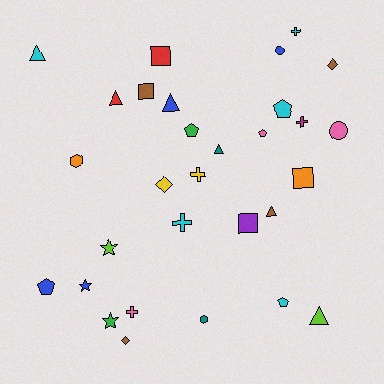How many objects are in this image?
There are 30 objects.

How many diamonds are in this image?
There are 3 diamonds.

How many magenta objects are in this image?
There is 1 magenta object.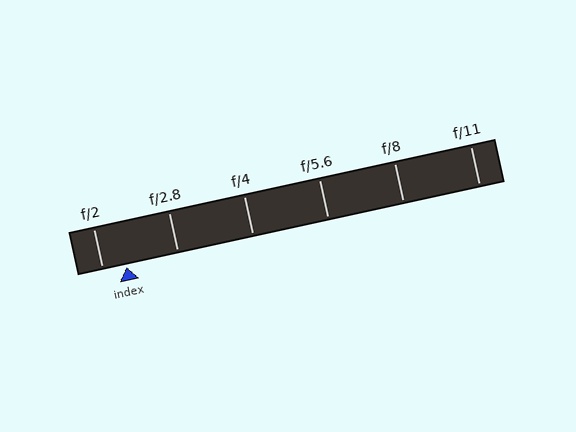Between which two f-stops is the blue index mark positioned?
The index mark is between f/2 and f/2.8.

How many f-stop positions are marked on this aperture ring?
There are 6 f-stop positions marked.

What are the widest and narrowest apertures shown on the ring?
The widest aperture shown is f/2 and the narrowest is f/11.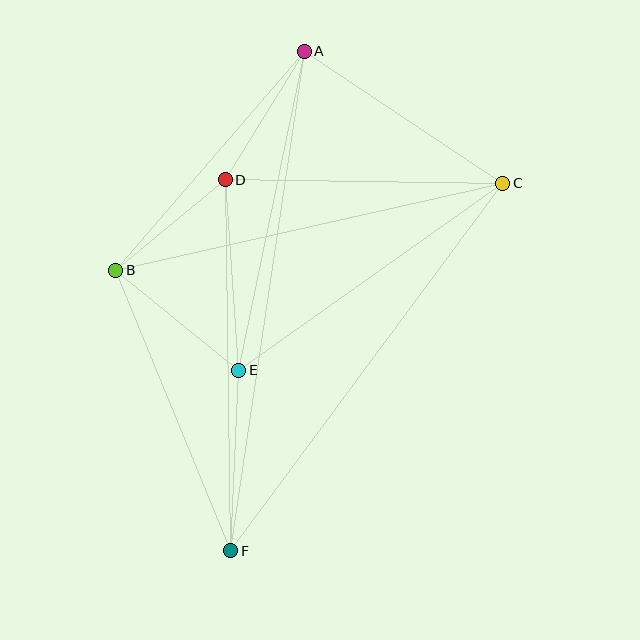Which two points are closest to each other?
Points B and D are closest to each other.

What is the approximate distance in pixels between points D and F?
The distance between D and F is approximately 371 pixels.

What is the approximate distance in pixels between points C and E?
The distance between C and E is approximately 324 pixels.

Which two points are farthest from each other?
Points A and F are farthest from each other.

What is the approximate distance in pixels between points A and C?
The distance between A and C is approximately 239 pixels.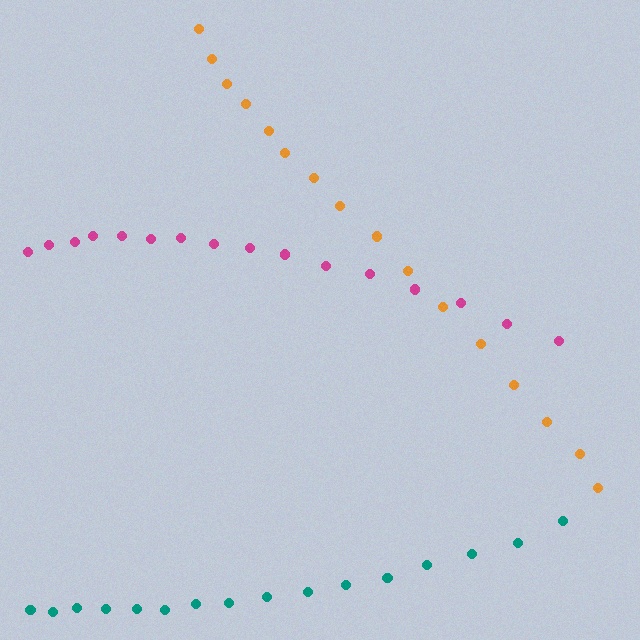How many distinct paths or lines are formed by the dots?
There are 3 distinct paths.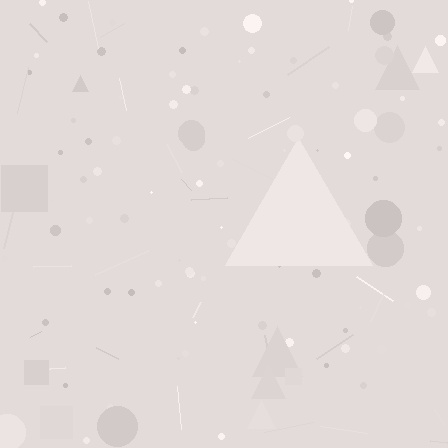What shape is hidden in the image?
A triangle is hidden in the image.